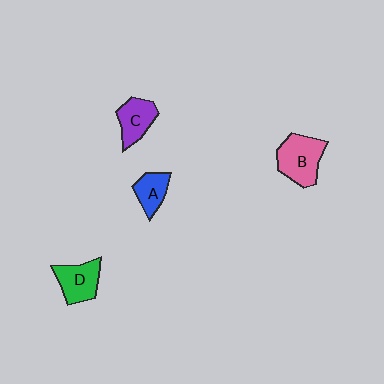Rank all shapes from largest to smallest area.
From largest to smallest: B (pink), D (green), C (purple), A (blue).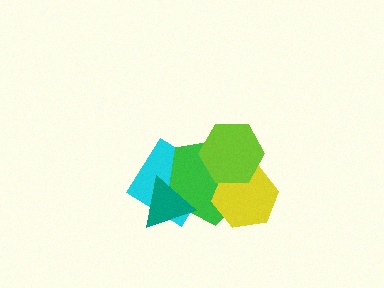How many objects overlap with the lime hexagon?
2 objects overlap with the lime hexagon.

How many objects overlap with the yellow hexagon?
2 objects overlap with the yellow hexagon.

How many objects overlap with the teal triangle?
2 objects overlap with the teal triangle.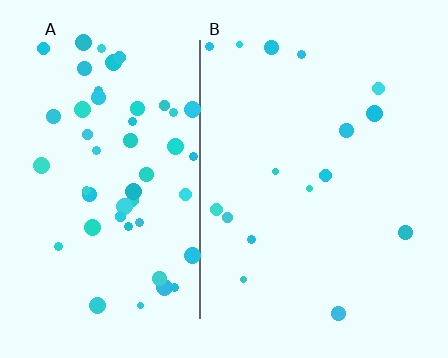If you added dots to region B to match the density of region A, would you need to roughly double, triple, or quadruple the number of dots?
Approximately triple.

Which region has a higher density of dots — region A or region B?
A (the left).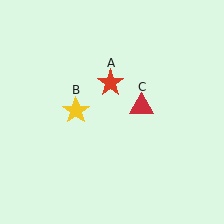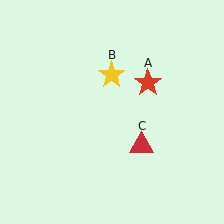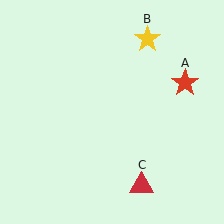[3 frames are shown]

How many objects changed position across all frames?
3 objects changed position: red star (object A), yellow star (object B), red triangle (object C).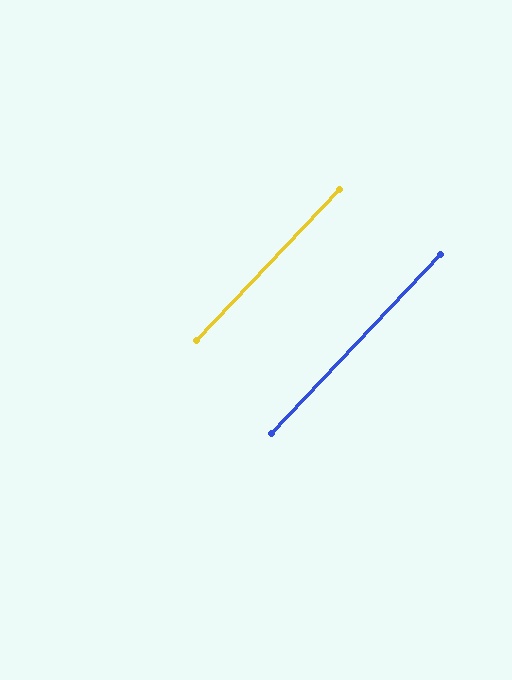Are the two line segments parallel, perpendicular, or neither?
Parallel — their directions differ by only 0.2°.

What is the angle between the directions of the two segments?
Approximately 0 degrees.